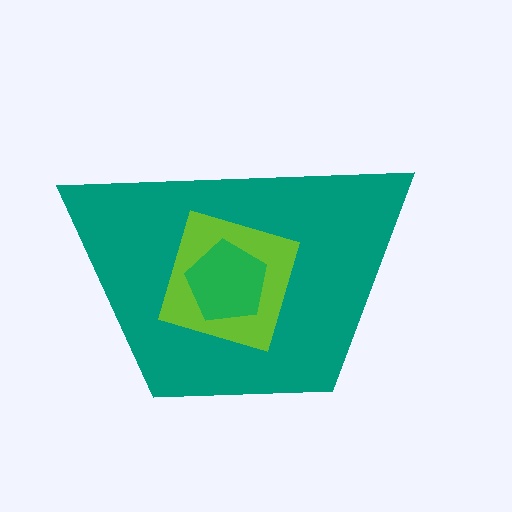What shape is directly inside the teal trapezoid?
The lime diamond.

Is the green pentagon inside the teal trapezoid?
Yes.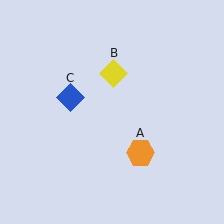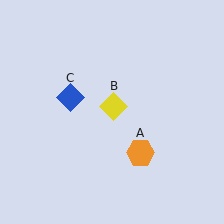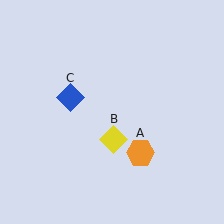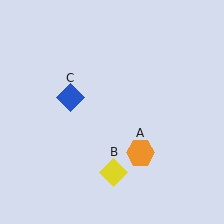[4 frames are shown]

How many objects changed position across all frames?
1 object changed position: yellow diamond (object B).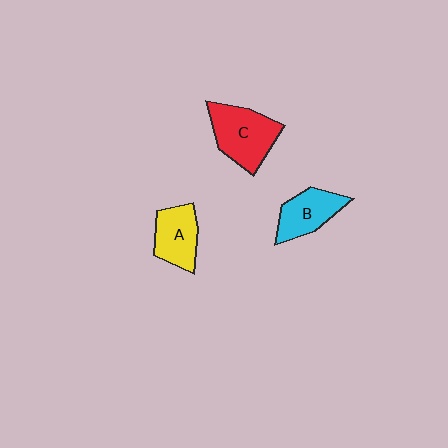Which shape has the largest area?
Shape C (red).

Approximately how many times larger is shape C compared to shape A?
Approximately 1.4 times.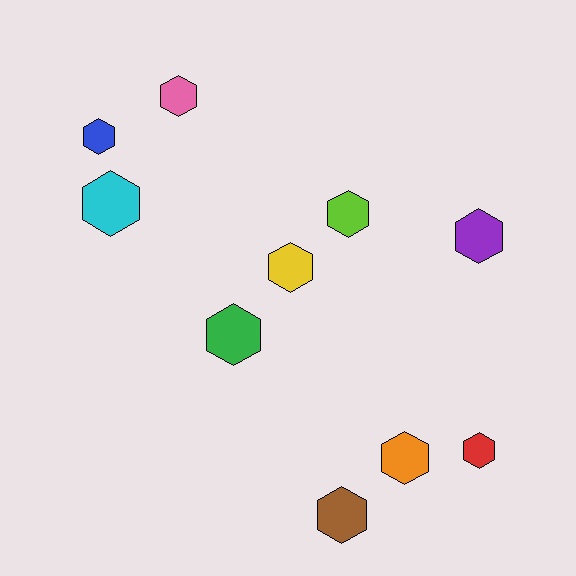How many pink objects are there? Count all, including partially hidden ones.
There is 1 pink object.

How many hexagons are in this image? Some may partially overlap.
There are 10 hexagons.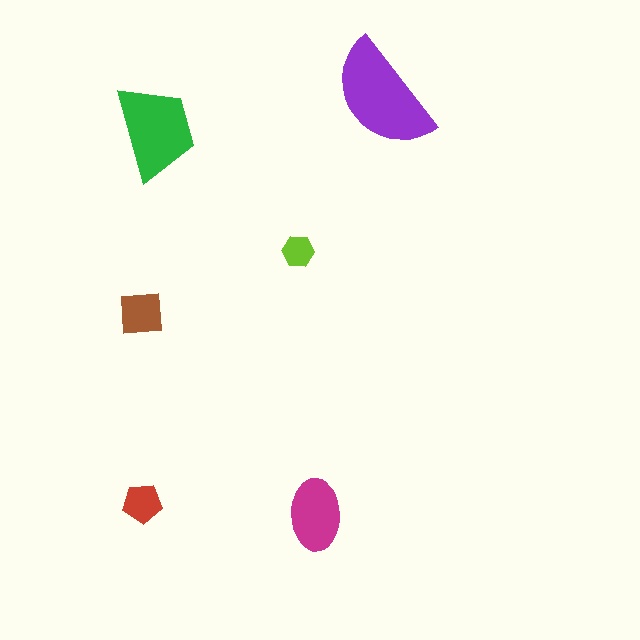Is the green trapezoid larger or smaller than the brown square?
Larger.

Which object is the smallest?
The lime hexagon.